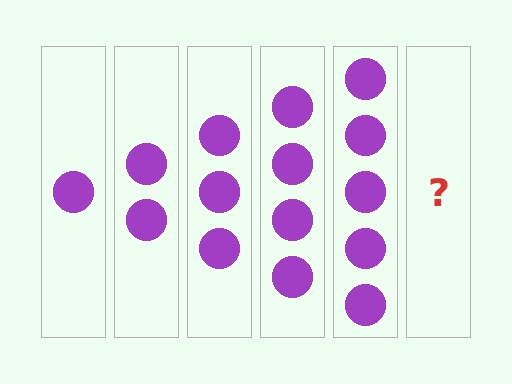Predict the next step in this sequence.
The next step is 6 circles.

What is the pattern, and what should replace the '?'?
The pattern is that each step adds one more circle. The '?' should be 6 circles.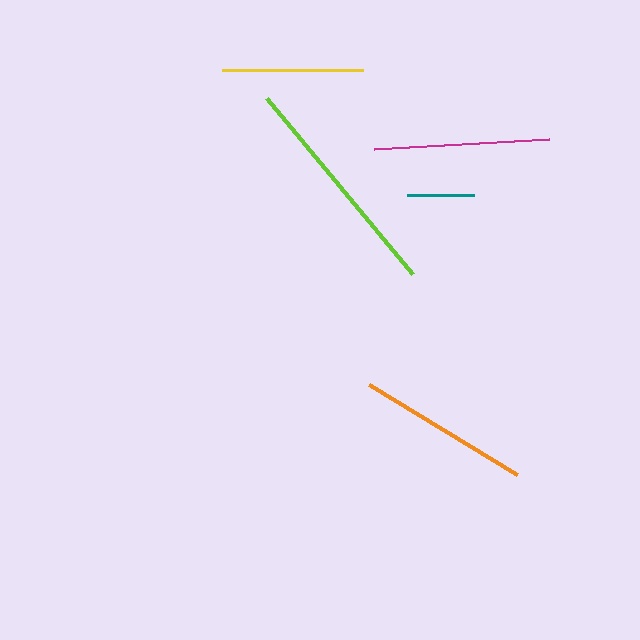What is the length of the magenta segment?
The magenta segment is approximately 176 pixels long.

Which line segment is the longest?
The lime line is the longest at approximately 228 pixels.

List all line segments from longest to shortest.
From longest to shortest: lime, magenta, orange, yellow, teal.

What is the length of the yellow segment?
The yellow segment is approximately 141 pixels long.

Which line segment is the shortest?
The teal line is the shortest at approximately 67 pixels.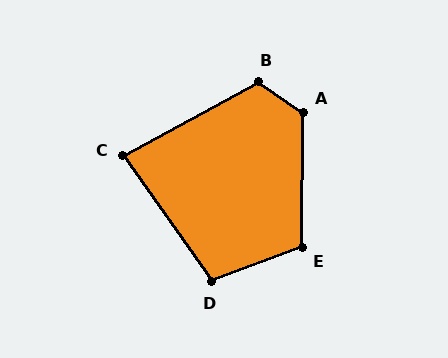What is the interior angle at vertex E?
Approximately 112 degrees (obtuse).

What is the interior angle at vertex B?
Approximately 116 degrees (obtuse).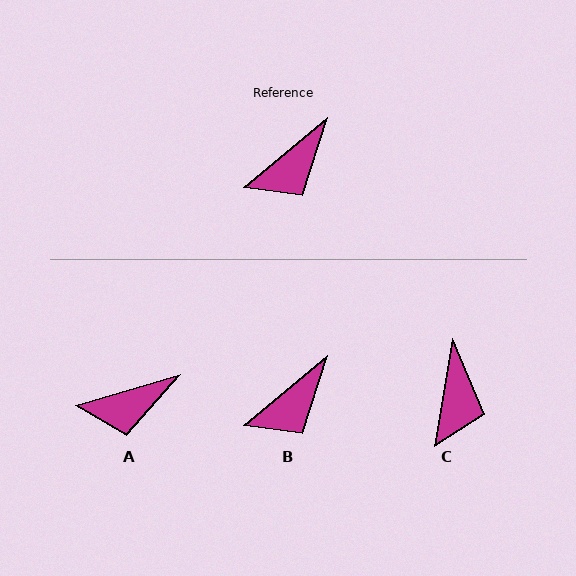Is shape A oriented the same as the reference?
No, it is off by about 23 degrees.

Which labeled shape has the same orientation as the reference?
B.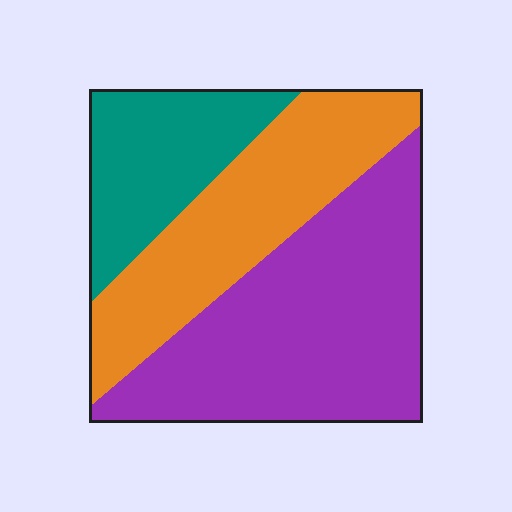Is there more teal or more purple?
Purple.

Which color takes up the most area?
Purple, at roughly 45%.